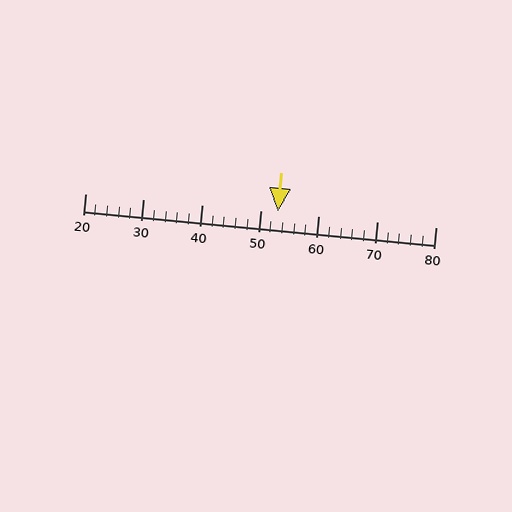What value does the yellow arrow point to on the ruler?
The yellow arrow points to approximately 53.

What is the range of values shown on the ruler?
The ruler shows values from 20 to 80.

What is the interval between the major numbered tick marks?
The major tick marks are spaced 10 units apart.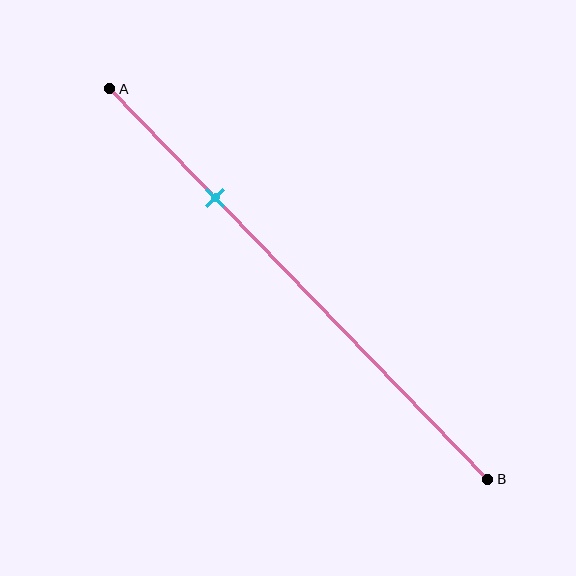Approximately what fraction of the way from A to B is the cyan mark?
The cyan mark is approximately 30% of the way from A to B.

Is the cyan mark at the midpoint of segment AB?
No, the mark is at about 30% from A, not at the 50% midpoint.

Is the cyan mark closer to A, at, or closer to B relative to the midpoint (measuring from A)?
The cyan mark is closer to point A than the midpoint of segment AB.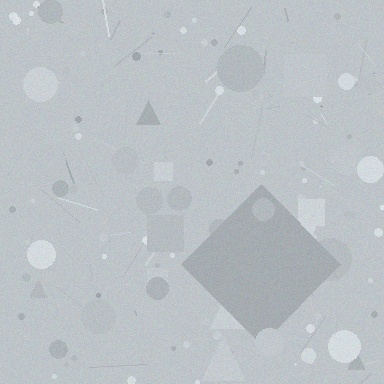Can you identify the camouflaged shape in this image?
The camouflaged shape is a diamond.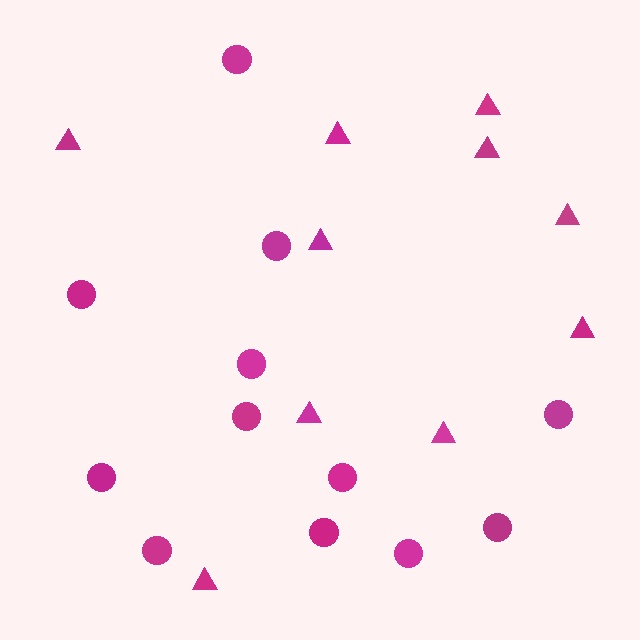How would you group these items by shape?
There are 2 groups: one group of triangles (10) and one group of circles (12).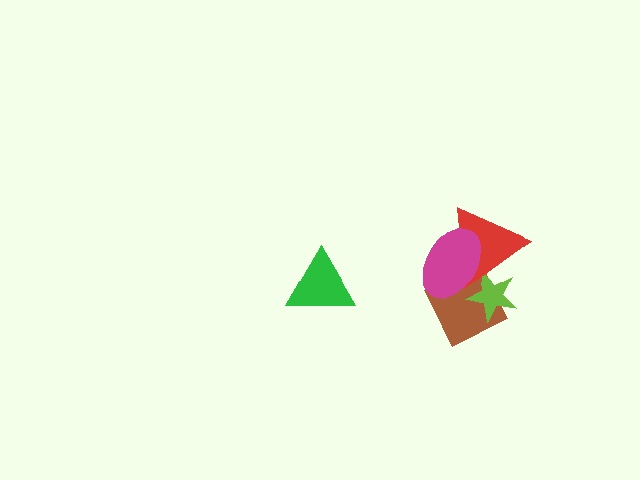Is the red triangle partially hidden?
Yes, it is partially covered by another shape.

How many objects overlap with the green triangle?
0 objects overlap with the green triangle.